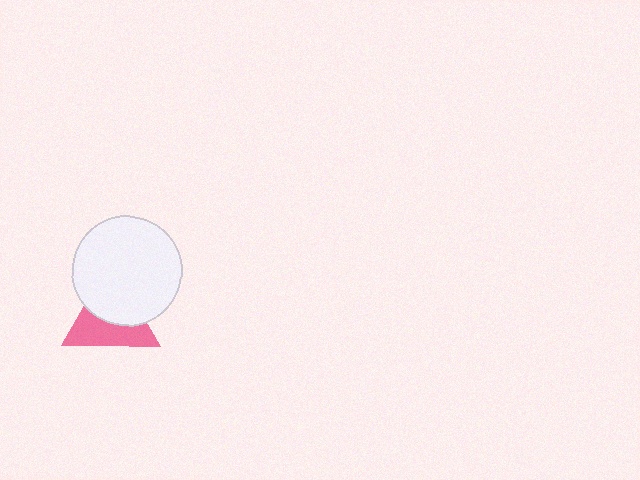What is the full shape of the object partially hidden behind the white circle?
The partially hidden object is a pink triangle.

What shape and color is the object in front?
The object in front is a white circle.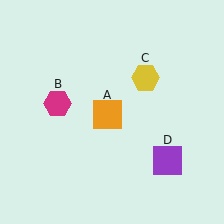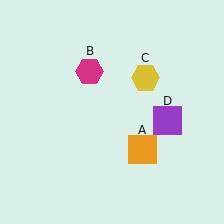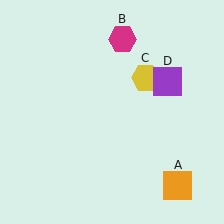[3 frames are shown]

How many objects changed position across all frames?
3 objects changed position: orange square (object A), magenta hexagon (object B), purple square (object D).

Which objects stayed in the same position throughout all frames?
Yellow hexagon (object C) remained stationary.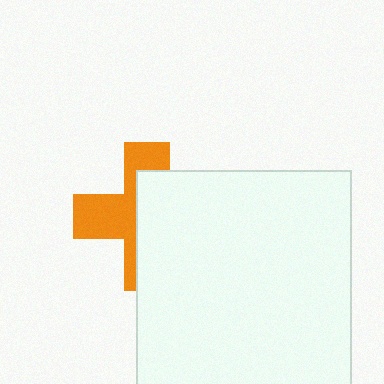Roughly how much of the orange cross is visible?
A small part of it is visible (roughly 44%).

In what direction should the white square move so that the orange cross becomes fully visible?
The white square should move right. That is the shortest direction to clear the overlap and leave the orange cross fully visible.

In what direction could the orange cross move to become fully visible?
The orange cross could move left. That would shift it out from behind the white square entirely.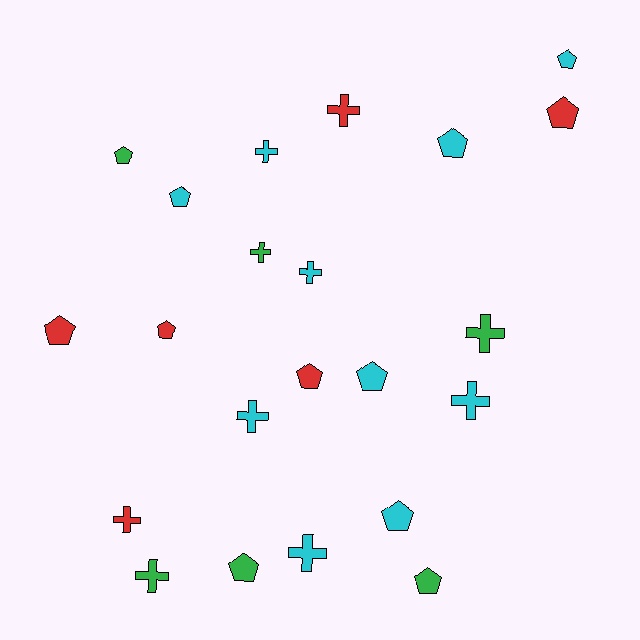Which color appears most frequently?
Cyan, with 10 objects.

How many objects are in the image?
There are 22 objects.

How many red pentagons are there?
There are 4 red pentagons.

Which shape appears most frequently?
Pentagon, with 12 objects.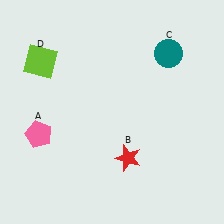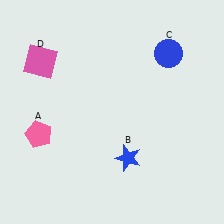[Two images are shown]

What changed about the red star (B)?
In Image 1, B is red. In Image 2, it changed to blue.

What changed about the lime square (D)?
In Image 1, D is lime. In Image 2, it changed to pink.